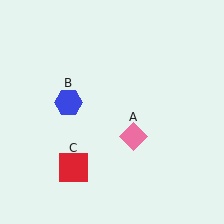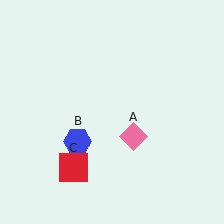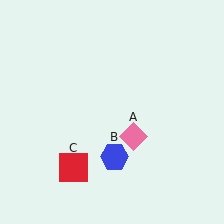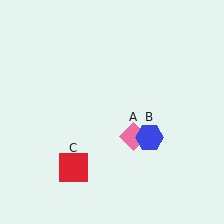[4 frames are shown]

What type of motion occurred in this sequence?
The blue hexagon (object B) rotated counterclockwise around the center of the scene.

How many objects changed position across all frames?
1 object changed position: blue hexagon (object B).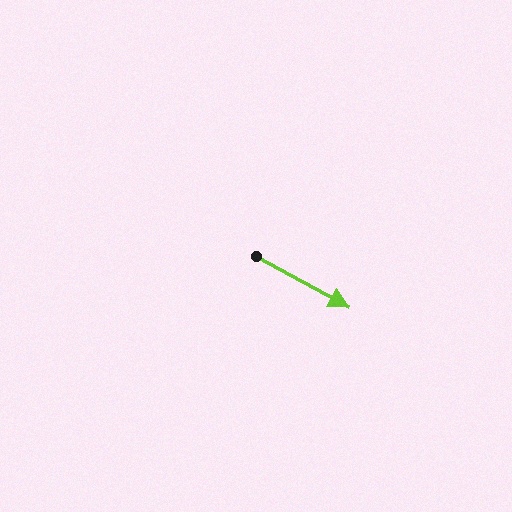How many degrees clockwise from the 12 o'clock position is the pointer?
Approximately 119 degrees.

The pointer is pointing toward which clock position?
Roughly 4 o'clock.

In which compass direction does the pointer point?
Southeast.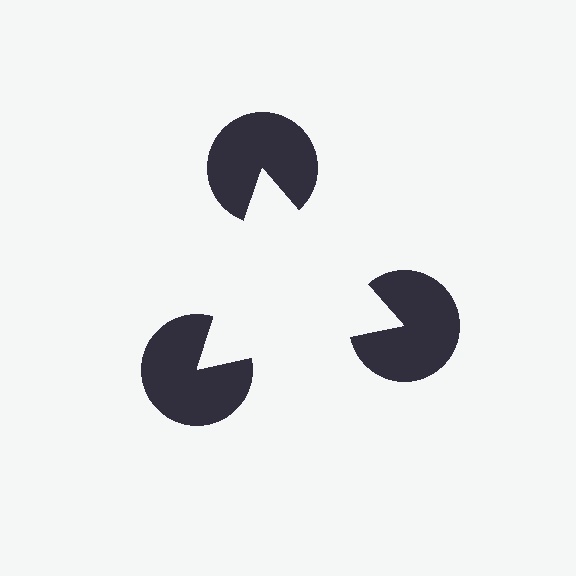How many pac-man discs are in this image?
There are 3 — one at each vertex of the illusory triangle.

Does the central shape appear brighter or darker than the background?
It typically appears slightly brighter than the background, even though no actual brightness change is drawn.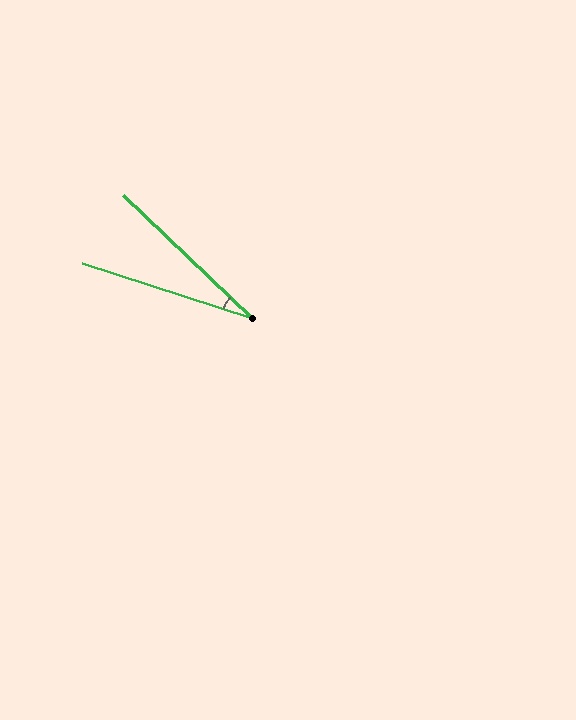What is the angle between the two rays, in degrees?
Approximately 26 degrees.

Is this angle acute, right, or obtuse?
It is acute.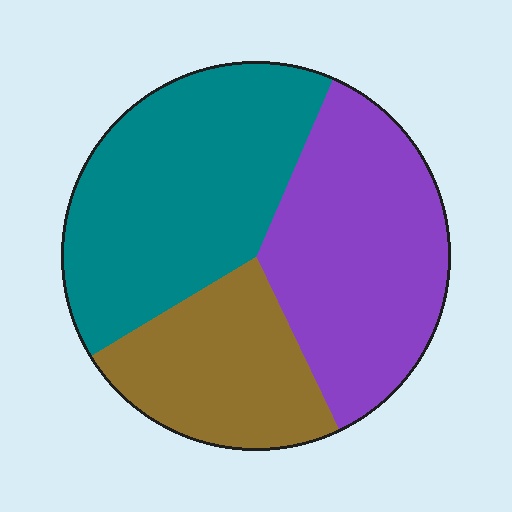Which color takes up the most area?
Teal, at roughly 40%.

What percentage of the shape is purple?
Purple takes up about three eighths (3/8) of the shape.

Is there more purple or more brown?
Purple.